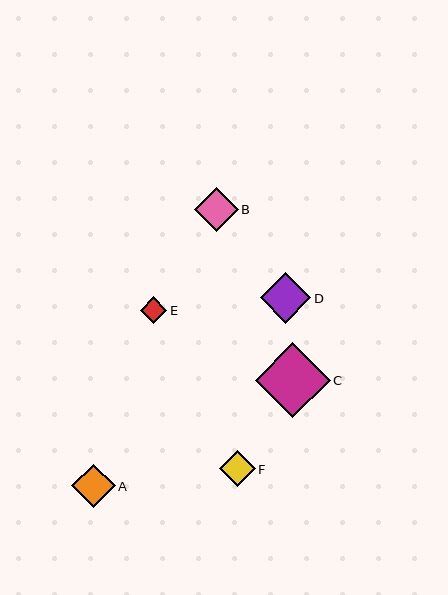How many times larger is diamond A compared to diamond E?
Diamond A is approximately 1.6 times the size of diamond E.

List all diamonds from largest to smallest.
From largest to smallest: C, D, B, A, F, E.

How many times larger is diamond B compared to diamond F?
Diamond B is approximately 1.2 times the size of diamond F.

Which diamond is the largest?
Diamond C is the largest with a size of approximately 74 pixels.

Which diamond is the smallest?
Diamond E is the smallest with a size of approximately 27 pixels.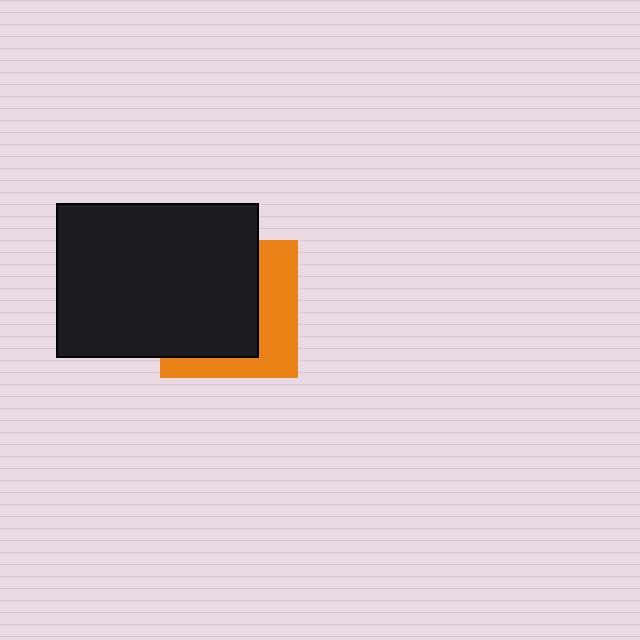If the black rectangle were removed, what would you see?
You would see the complete orange square.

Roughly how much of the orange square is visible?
A small part of it is visible (roughly 38%).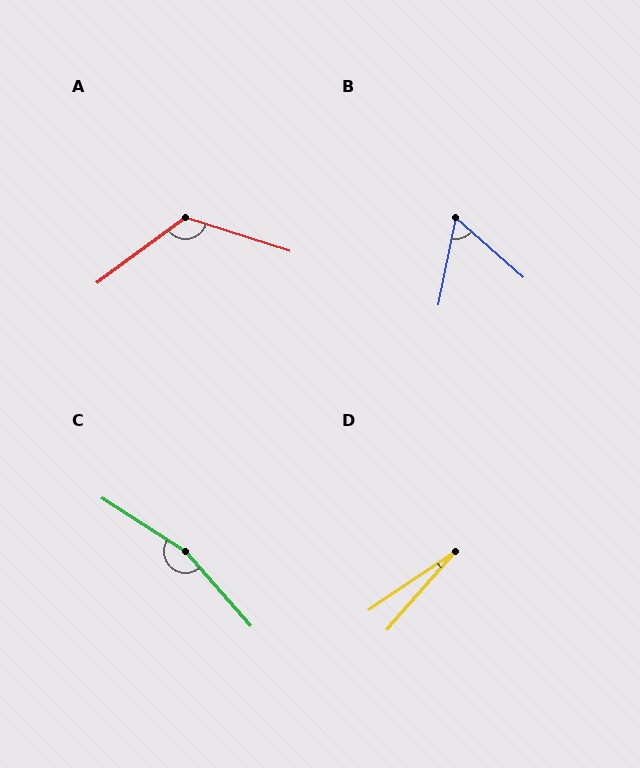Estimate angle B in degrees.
Approximately 60 degrees.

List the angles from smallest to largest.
D (15°), B (60°), A (126°), C (164°).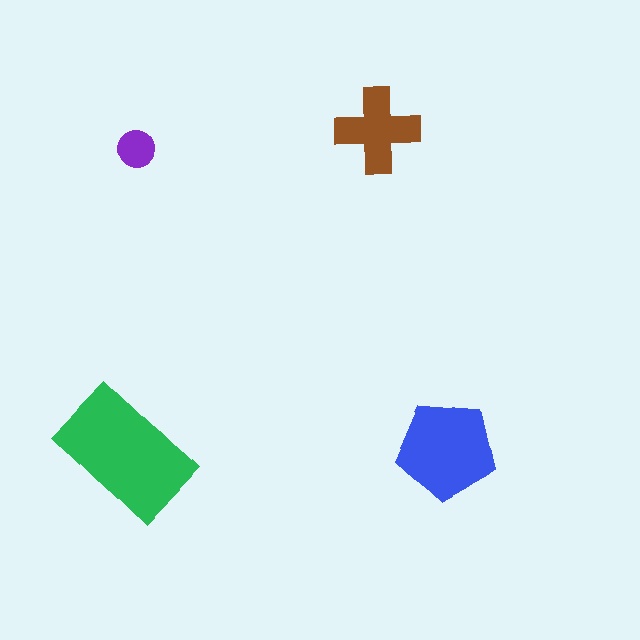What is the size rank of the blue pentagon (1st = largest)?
2nd.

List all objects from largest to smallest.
The green rectangle, the blue pentagon, the brown cross, the purple circle.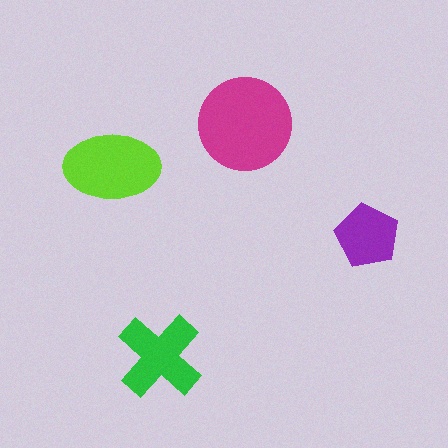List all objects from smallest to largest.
The purple pentagon, the green cross, the lime ellipse, the magenta circle.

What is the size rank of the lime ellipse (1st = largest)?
2nd.